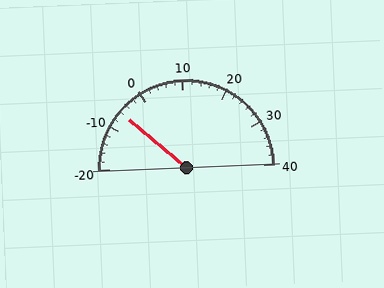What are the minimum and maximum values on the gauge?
The gauge ranges from -20 to 40.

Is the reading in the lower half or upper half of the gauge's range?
The reading is in the lower half of the range (-20 to 40).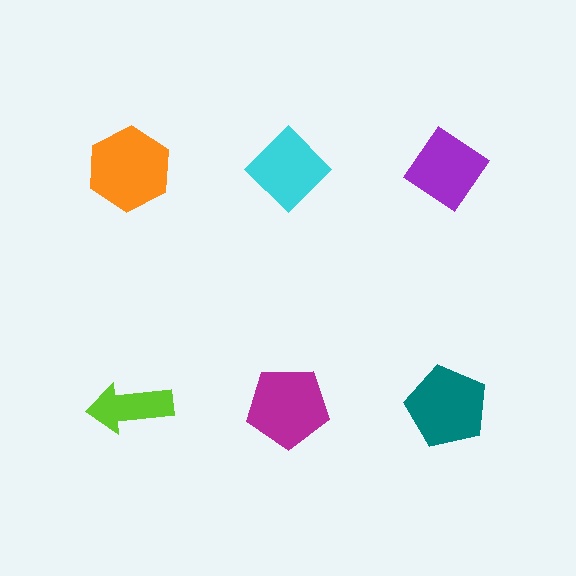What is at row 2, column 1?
A lime arrow.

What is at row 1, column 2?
A cyan diamond.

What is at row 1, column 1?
An orange hexagon.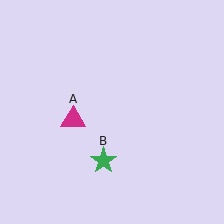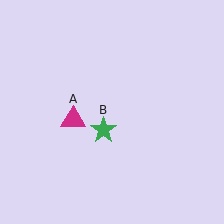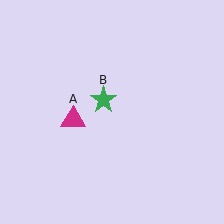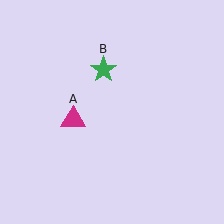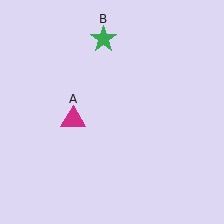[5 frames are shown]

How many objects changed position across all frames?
1 object changed position: green star (object B).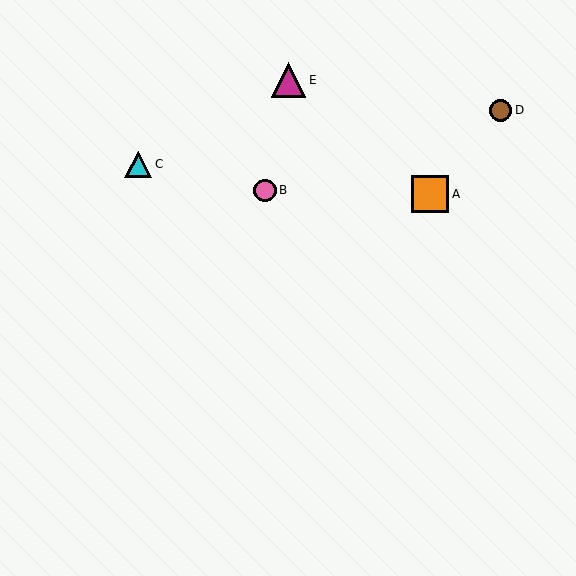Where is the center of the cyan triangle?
The center of the cyan triangle is at (138, 164).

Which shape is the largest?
The orange square (labeled A) is the largest.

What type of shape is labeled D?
Shape D is a brown circle.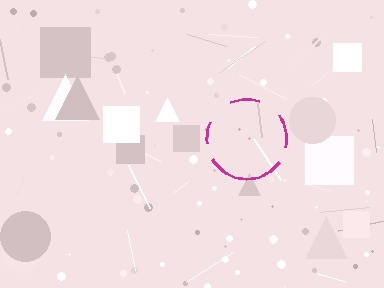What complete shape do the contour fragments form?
The contour fragments form a circle.